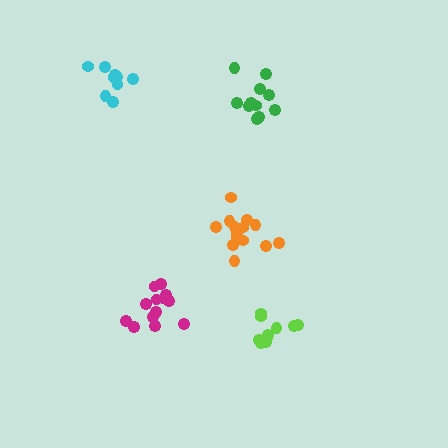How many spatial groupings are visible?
There are 5 spatial groupings.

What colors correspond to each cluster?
The clusters are colored: magenta, cyan, orange, green, lime.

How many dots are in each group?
Group 1: 13 dots, Group 2: 9 dots, Group 3: 15 dots, Group 4: 11 dots, Group 5: 10 dots (58 total).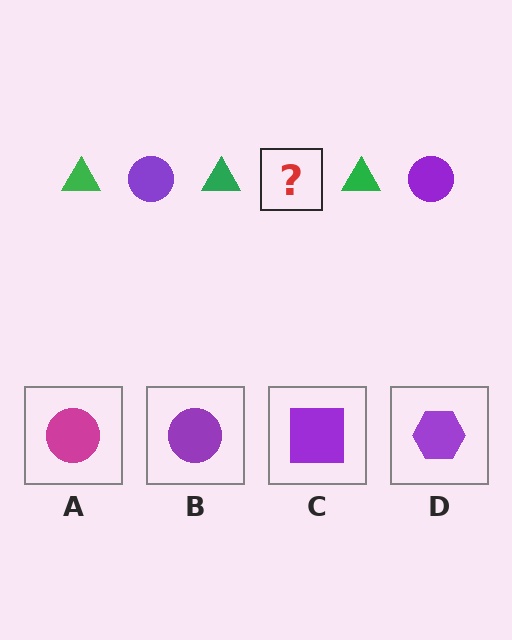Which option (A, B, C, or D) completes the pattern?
B.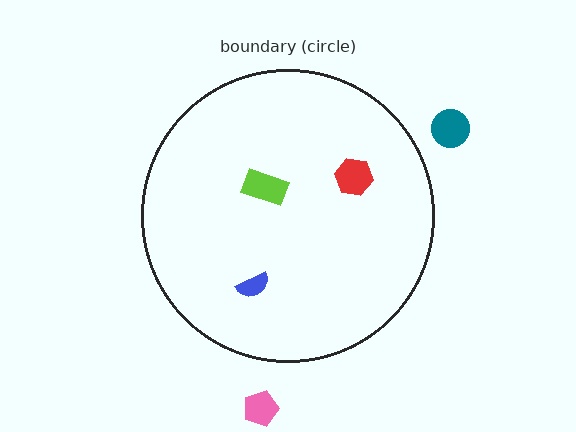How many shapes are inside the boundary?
3 inside, 2 outside.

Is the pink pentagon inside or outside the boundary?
Outside.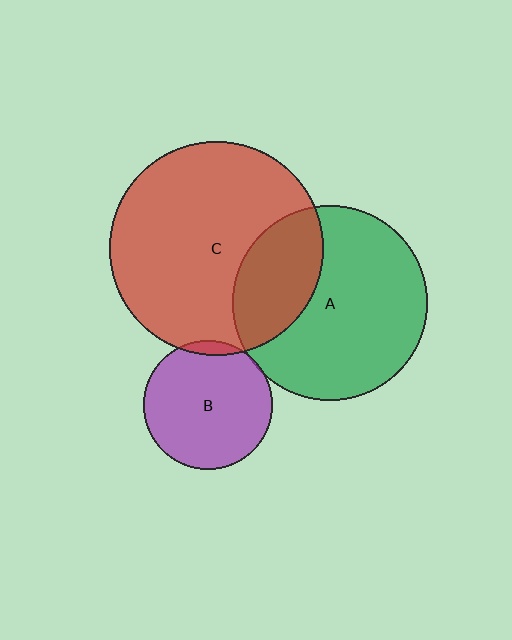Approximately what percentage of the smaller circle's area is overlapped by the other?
Approximately 5%.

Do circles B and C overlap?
Yes.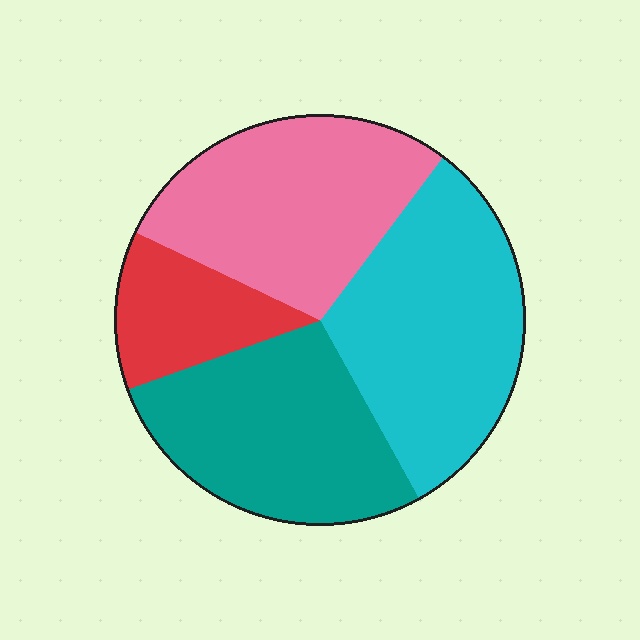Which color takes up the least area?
Red, at roughly 15%.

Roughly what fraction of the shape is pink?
Pink takes up about one quarter (1/4) of the shape.